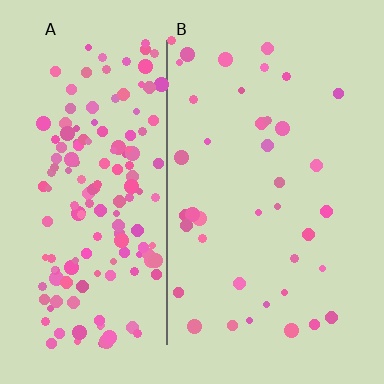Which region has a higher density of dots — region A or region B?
A (the left).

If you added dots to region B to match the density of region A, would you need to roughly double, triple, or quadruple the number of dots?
Approximately quadruple.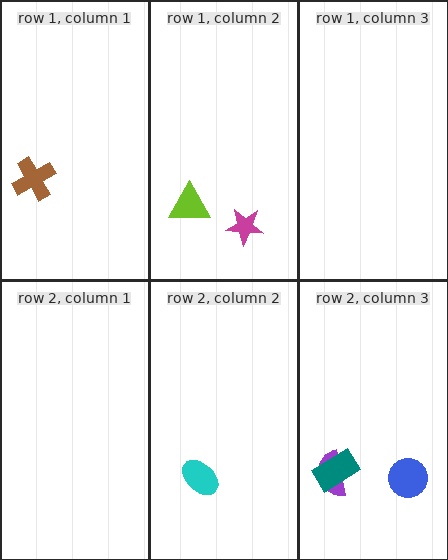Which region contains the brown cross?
The row 1, column 1 region.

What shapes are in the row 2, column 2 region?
The cyan ellipse.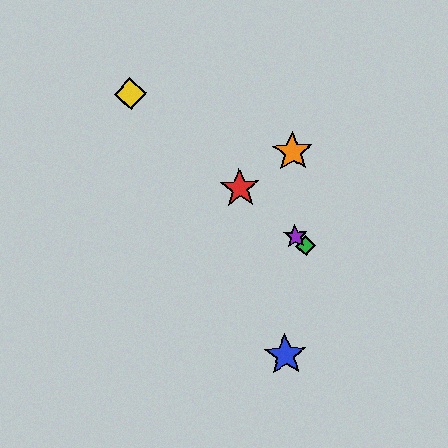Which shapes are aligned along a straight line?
The red star, the green diamond, the yellow diamond, the purple star are aligned along a straight line.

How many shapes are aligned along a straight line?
4 shapes (the red star, the green diamond, the yellow diamond, the purple star) are aligned along a straight line.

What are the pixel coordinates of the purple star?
The purple star is at (296, 236).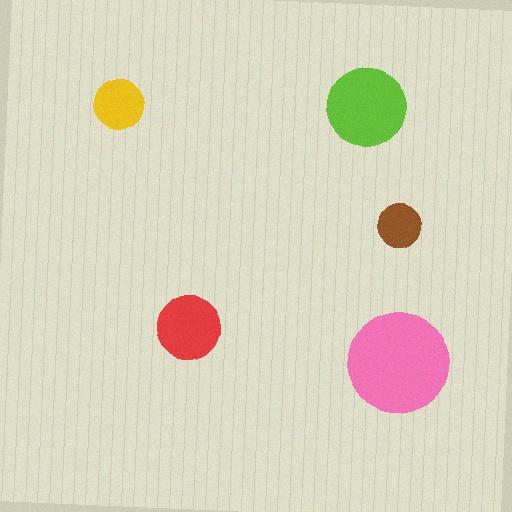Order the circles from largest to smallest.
the pink one, the lime one, the red one, the yellow one, the brown one.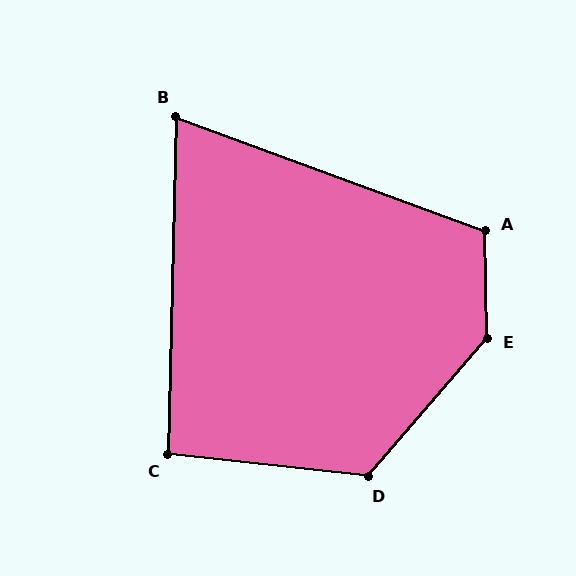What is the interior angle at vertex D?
Approximately 124 degrees (obtuse).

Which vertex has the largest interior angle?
E, at approximately 139 degrees.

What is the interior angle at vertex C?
Approximately 95 degrees (obtuse).